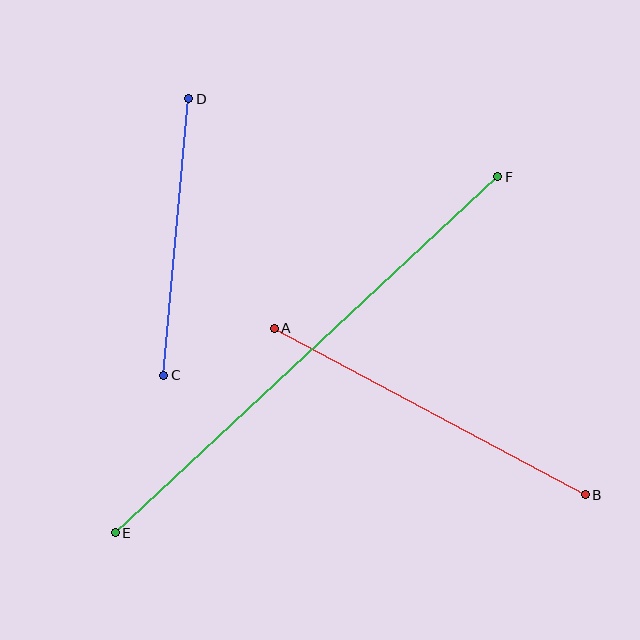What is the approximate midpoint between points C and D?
The midpoint is at approximately (176, 237) pixels.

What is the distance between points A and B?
The distance is approximately 353 pixels.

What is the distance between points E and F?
The distance is approximately 523 pixels.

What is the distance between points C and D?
The distance is approximately 277 pixels.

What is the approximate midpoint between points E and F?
The midpoint is at approximately (306, 355) pixels.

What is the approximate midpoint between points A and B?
The midpoint is at approximately (430, 411) pixels.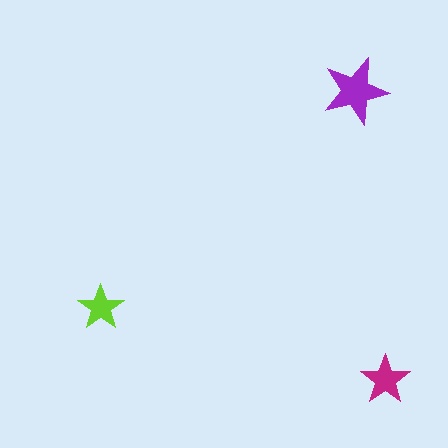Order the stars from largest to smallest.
the purple one, the magenta one, the lime one.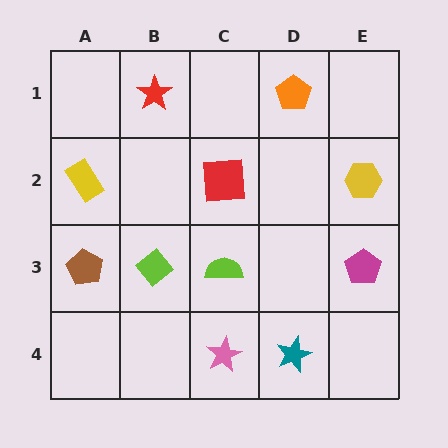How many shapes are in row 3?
4 shapes.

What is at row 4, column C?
A pink star.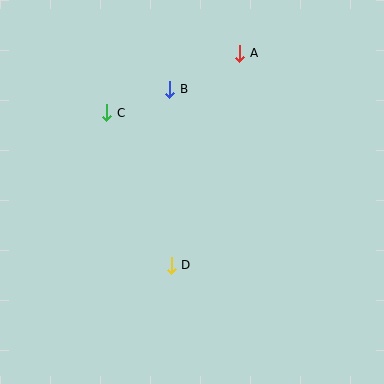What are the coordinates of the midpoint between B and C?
The midpoint between B and C is at (138, 101).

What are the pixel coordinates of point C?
Point C is at (107, 113).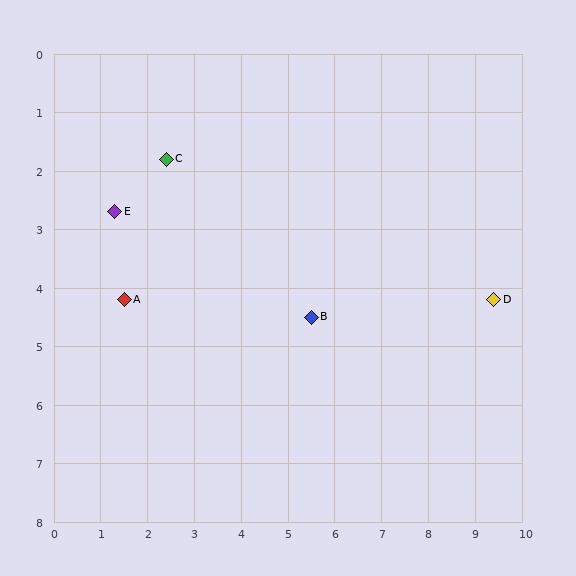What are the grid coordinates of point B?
Point B is at approximately (5.5, 4.5).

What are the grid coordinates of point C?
Point C is at approximately (2.4, 1.8).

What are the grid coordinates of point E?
Point E is at approximately (1.3, 2.7).